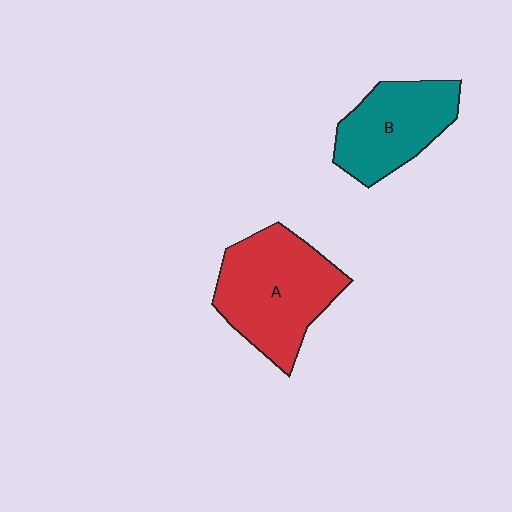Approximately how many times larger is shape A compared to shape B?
Approximately 1.3 times.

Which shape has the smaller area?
Shape B (teal).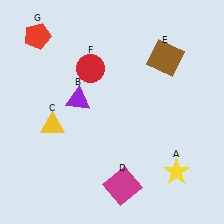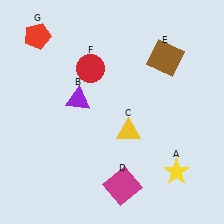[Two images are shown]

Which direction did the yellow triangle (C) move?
The yellow triangle (C) moved right.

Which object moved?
The yellow triangle (C) moved right.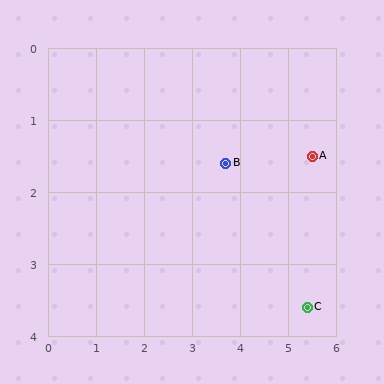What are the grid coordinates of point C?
Point C is at approximately (5.4, 3.6).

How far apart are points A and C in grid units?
Points A and C are about 2.1 grid units apart.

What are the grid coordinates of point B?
Point B is at approximately (3.7, 1.6).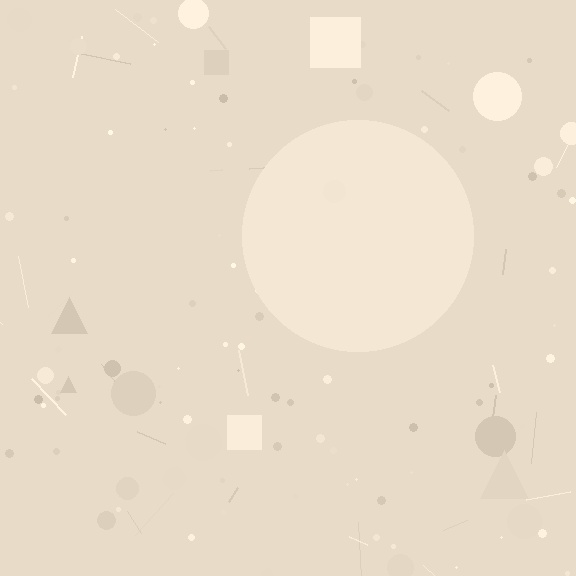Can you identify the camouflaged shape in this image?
The camouflaged shape is a circle.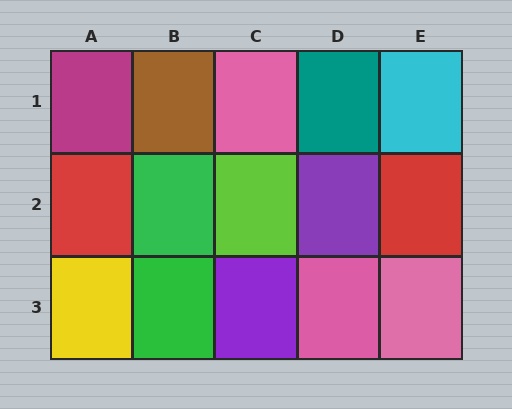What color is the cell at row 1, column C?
Pink.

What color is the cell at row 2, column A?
Red.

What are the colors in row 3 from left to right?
Yellow, green, purple, pink, pink.